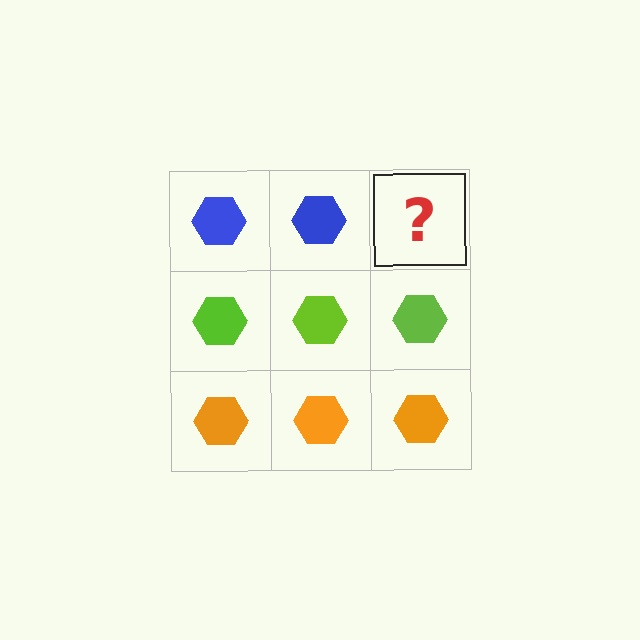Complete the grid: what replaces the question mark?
The question mark should be replaced with a blue hexagon.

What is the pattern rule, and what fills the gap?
The rule is that each row has a consistent color. The gap should be filled with a blue hexagon.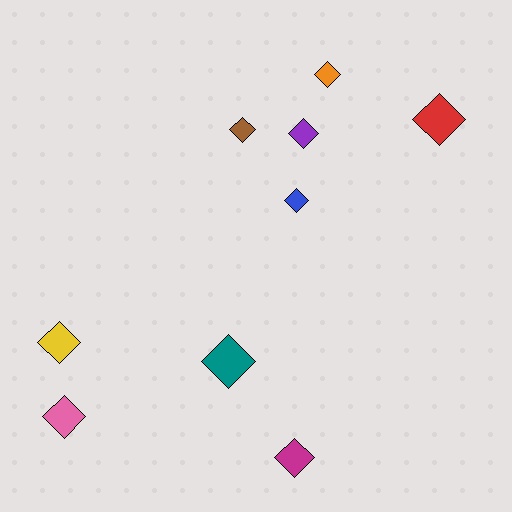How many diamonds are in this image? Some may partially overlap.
There are 9 diamonds.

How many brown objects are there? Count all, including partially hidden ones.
There is 1 brown object.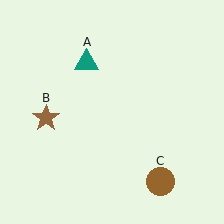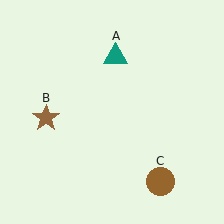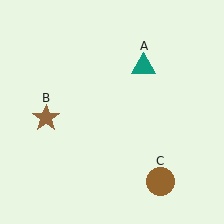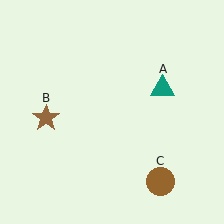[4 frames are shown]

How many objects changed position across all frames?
1 object changed position: teal triangle (object A).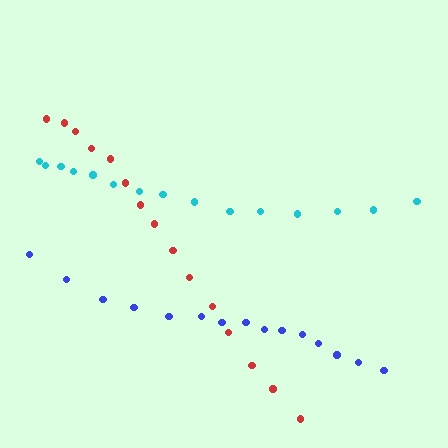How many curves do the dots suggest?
There are 3 distinct paths.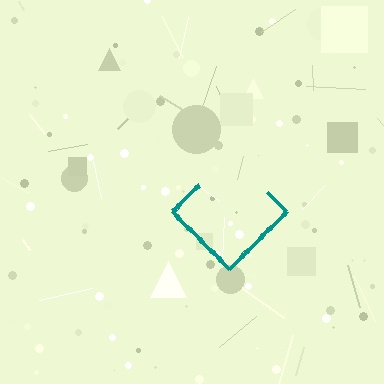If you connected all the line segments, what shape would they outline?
They would outline a diamond.